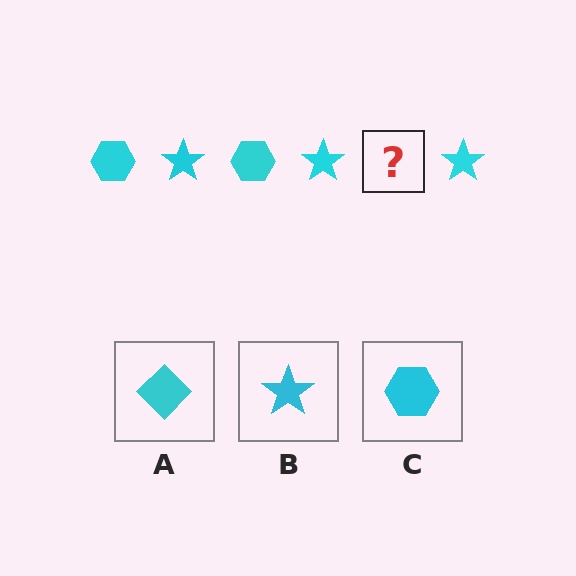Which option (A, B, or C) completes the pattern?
C.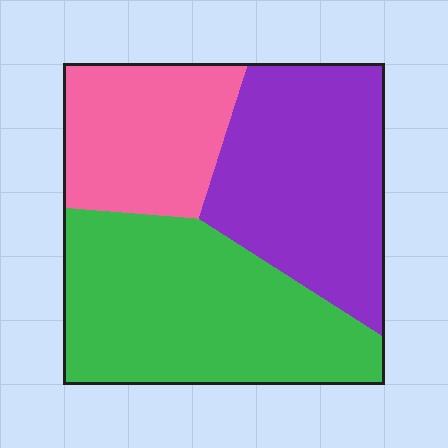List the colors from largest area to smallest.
From largest to smallest: green, purple, pink.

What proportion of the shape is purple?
Purple covers 35% of the shape.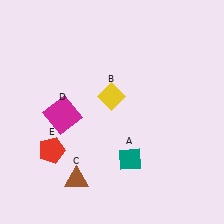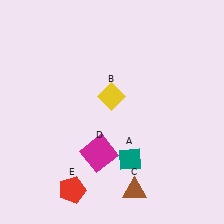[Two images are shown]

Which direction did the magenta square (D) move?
The magenta square (D) moved down.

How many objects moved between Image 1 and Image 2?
3 objects moved between the two images.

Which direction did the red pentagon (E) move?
The red pentagon (E) moved down.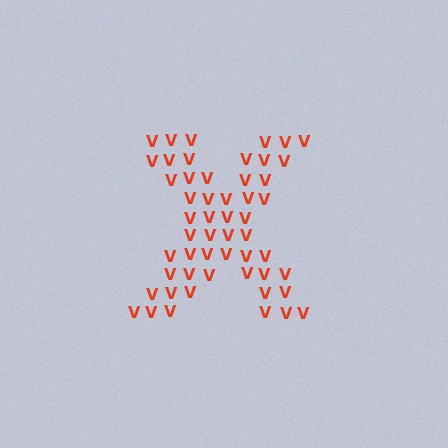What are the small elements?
The small elements are letter V's.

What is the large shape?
The large shape is the letter X.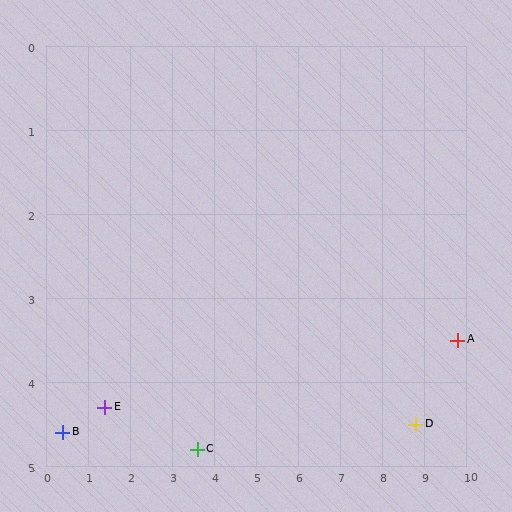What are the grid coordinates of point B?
Point B is at approximately (0.4, 4.6).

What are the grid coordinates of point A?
Point A is at approximately (9.8, 3.5).